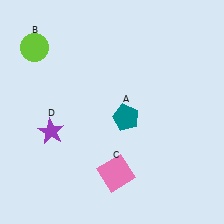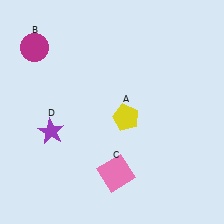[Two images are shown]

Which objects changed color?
A changed from teal to yellow. B changed from lime to magenta.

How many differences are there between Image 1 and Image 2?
There are 2 differences between the two images.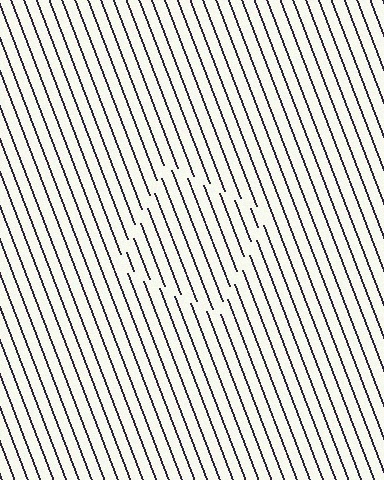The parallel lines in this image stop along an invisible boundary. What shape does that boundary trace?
An illusory square. The interior of the shape contains the same grating, shifted by half a period — the contour is defined by the phase discontinuity where line-ends from the inner and outer gratings abut.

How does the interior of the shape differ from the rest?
The interior of the shape contains the same grating, shifted by half a period — the contour is defined by the phase discontinuity where line-ends from the inner and outer gratings abut.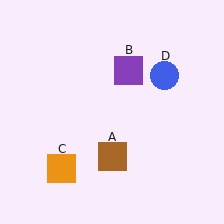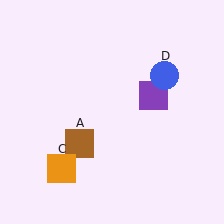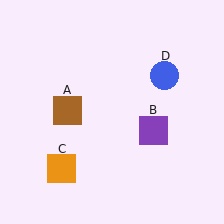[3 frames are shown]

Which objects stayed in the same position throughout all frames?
Orange square (object C) and blue circle (object D) remained stationary.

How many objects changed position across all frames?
2 objects changed position: brown square (object A), purple square (object B).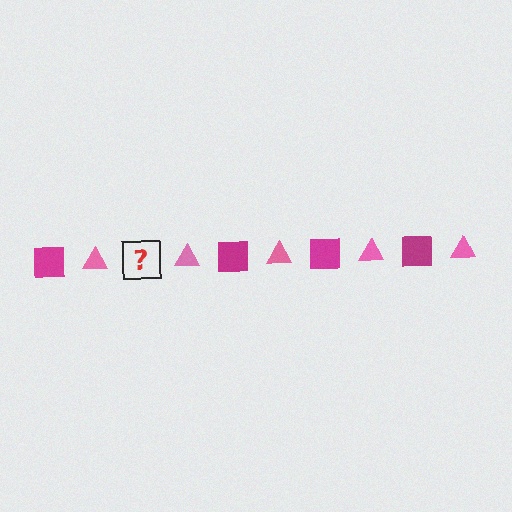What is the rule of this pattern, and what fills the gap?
The rule is that the pattern alternates between magenta square and pink triangle. The gap should be filled with a magenta square.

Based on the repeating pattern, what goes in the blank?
The blank should be a magenta square.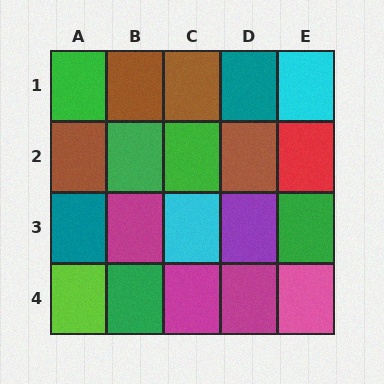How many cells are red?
1 cell is red.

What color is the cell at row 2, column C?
Green.